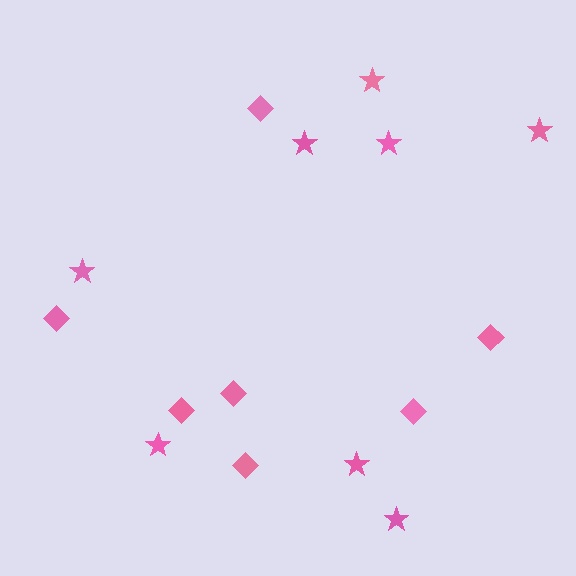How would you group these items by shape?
There are 2 groups: one group of diamonds (7) and one group of stars (8).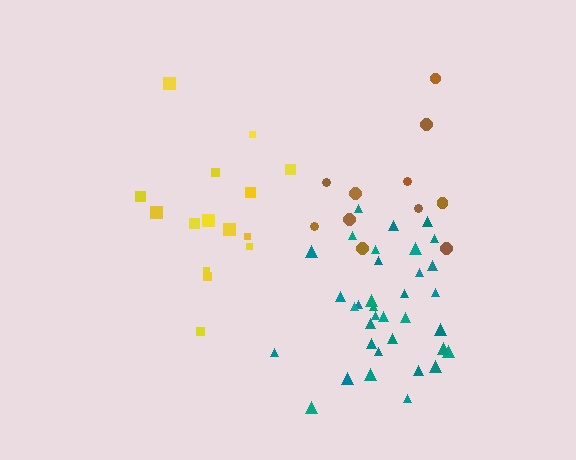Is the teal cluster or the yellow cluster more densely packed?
Teal.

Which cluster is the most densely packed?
Teal.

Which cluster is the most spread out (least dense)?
Brown.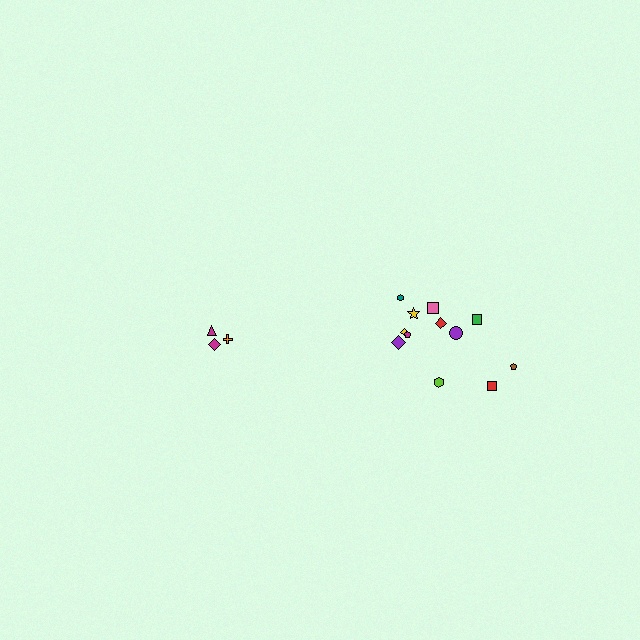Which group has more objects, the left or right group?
The right group.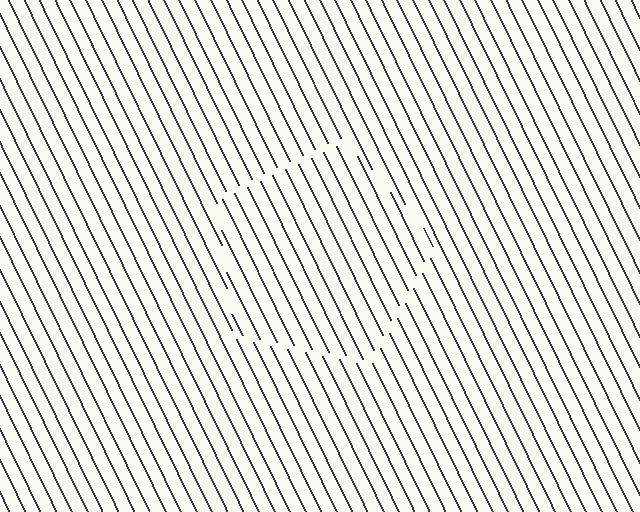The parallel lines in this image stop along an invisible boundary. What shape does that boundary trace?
An illusory pentagon. The interior of the shape contains the same grating, shifted by half a period — the contour is defined by the phase discontinuity where line-ends from the inner and outer gratings abut.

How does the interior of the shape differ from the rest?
The interior of the shape contains the same grating, shifted by half a period — the contour is defined by the phase discontinuity where line-ends from the inner and outer gratings abut.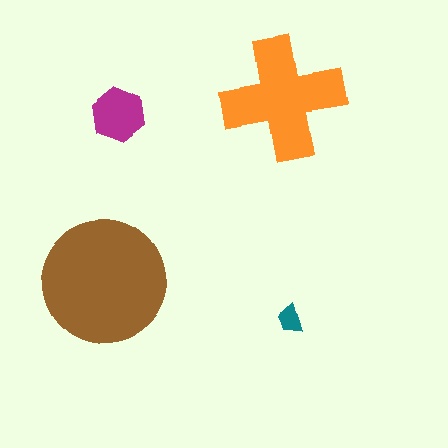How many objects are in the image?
There are 4 objects in the image.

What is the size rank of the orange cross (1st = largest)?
2nd.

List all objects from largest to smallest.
The brown circle, the orange cross, the magenta hexagon, the teal trapezoid.